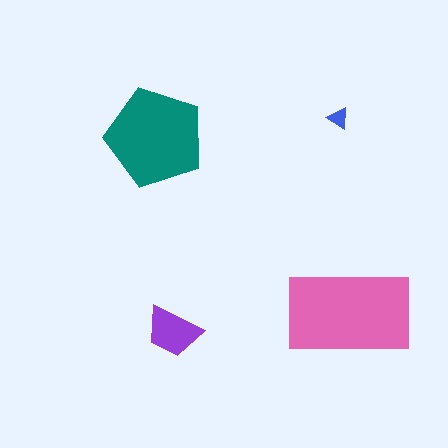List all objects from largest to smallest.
The pink rectangle, the teal pentagon, the purple trapezoid, the blue triangle.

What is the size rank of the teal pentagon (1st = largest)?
2nd.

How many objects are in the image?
There are 4 objects in the image.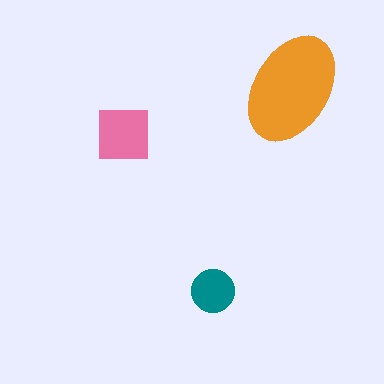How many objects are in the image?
There are 3 objects in the image.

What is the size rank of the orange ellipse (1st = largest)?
1st.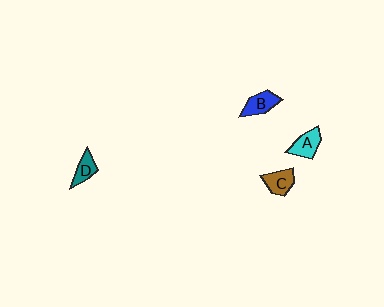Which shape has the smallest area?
Shape D (teal).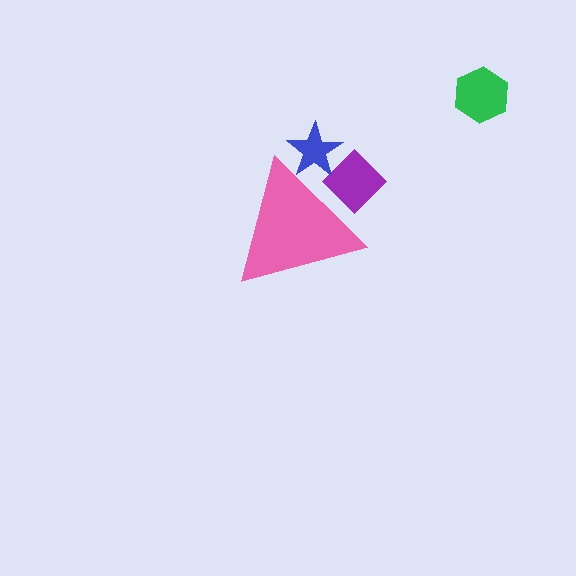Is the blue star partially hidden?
Yes, the blue star is partially hidden behind the pink triangle.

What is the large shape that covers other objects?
A pink triangle.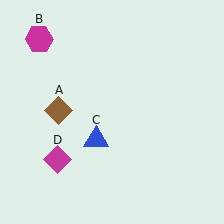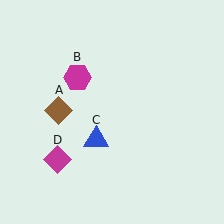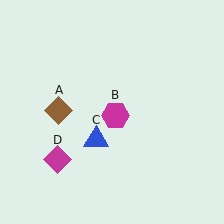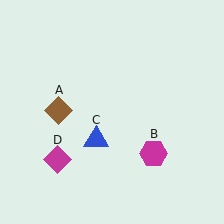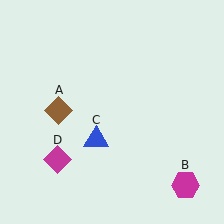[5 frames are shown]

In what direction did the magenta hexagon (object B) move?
The magenta hexagon (object B) moved down and to the right.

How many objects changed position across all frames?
1 object changed position: magenta hexagon (object B).